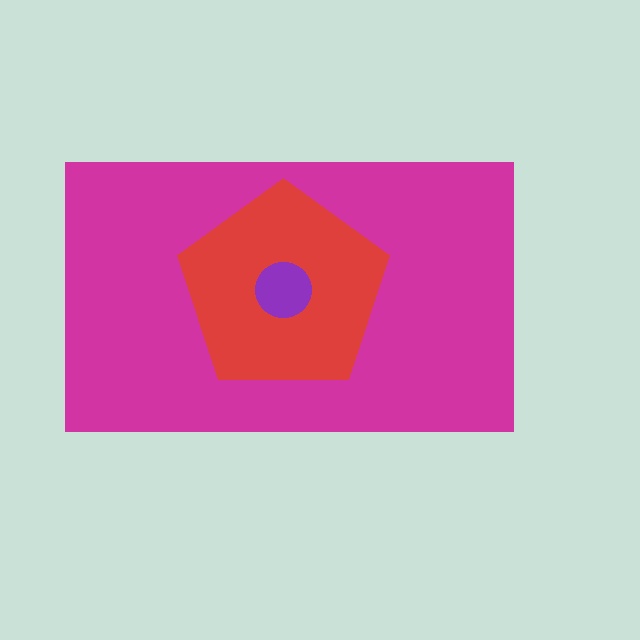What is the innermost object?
The purple circle.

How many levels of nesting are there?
3.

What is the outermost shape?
The magenta rectangle.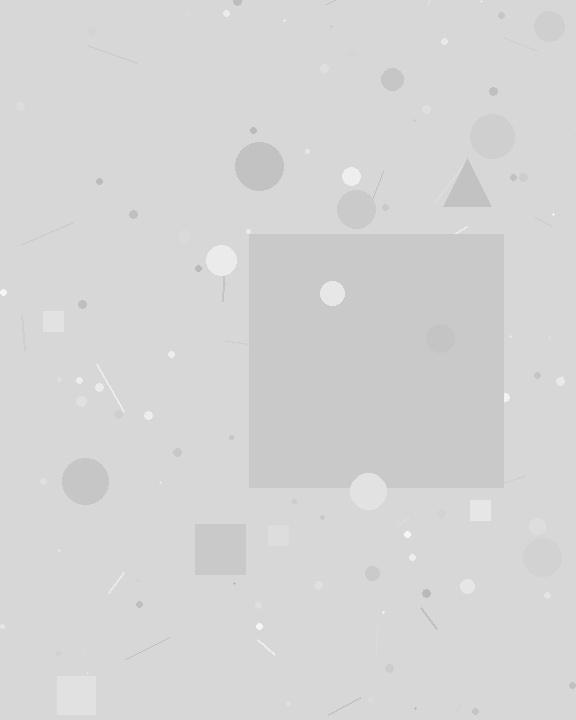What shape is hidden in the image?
A square is hidden in the image.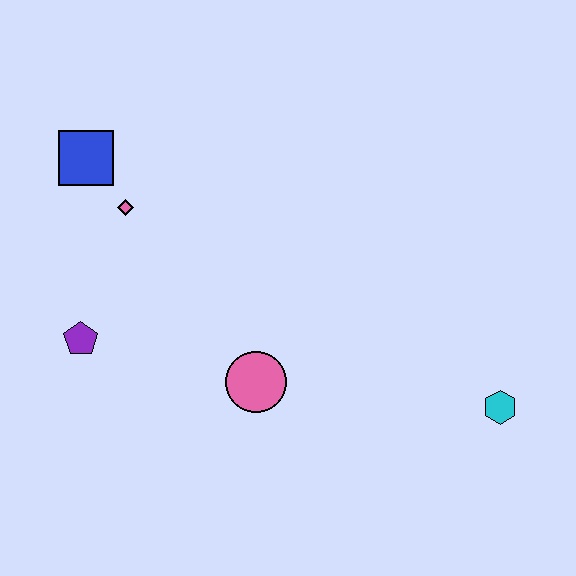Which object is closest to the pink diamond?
The blue square is closest to the pink diamond.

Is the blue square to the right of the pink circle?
No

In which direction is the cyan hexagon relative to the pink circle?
The cyan hexagon is to the right of the pink circle.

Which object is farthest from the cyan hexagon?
The blue square is farthest from the cyan hexagon.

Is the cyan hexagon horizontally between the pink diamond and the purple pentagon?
No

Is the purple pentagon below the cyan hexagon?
No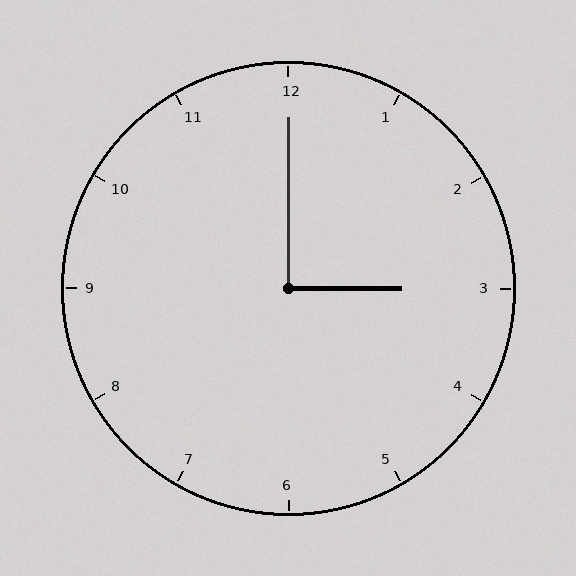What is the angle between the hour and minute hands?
Approximately 90 degrees.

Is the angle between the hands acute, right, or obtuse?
It is right.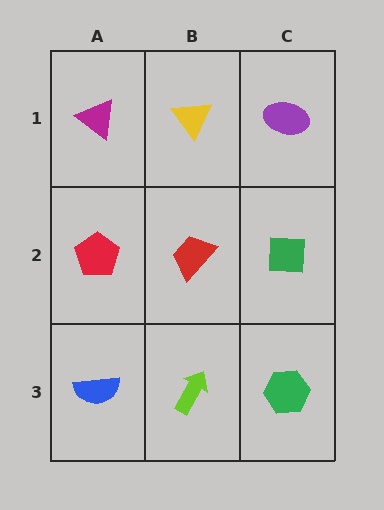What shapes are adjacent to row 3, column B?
A red trapezoid (row 2, column B), a blue semicircle (row 3, column A), a green hexagon (row 3, column C).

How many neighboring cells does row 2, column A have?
3.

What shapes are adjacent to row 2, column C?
A purple ellipse (row 1, column C), a green hexagon (row 3, column C), a red trapezoid (row 2, column B).